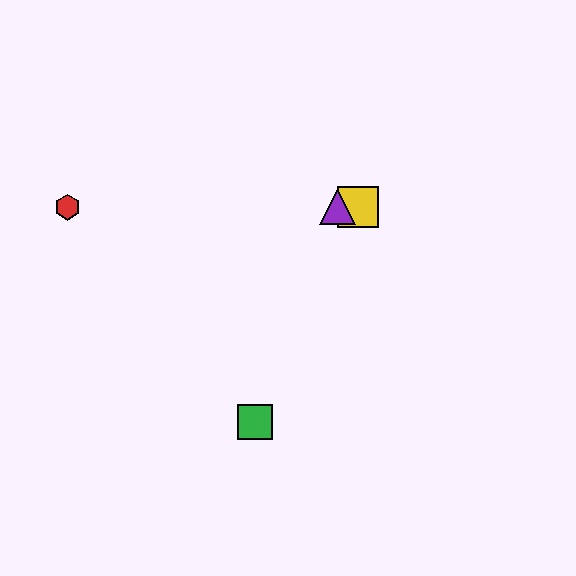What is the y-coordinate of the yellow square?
The yellow square is at y≈207.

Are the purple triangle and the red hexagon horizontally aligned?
Yes, both are at y≈207.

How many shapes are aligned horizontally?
4 shapes (the red hexagon, the blue hexagon, the yellow square, the purple triangle) are aligned horizontally.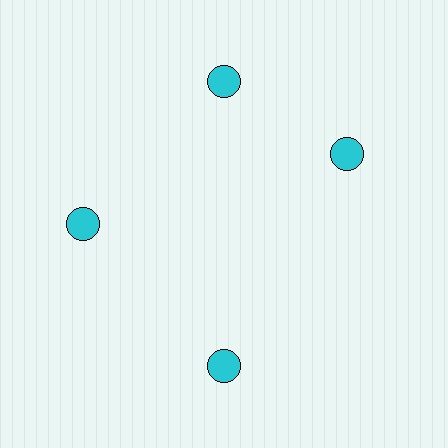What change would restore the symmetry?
The symmetry would be restored by rotating it back into even spacing with its neighbors so that all 4 circles sit at equal angles and equal distance from the center.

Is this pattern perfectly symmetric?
No. The 4 cyan circles are arranged in a ring, but one element near the 3 o'clock position is rotated out of alignment along the ring, breaking the 4-fold rotational symmetry.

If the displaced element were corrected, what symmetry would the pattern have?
It would have 4-fold rotational symmetry — the pattern would map onto itself every 90 degrees.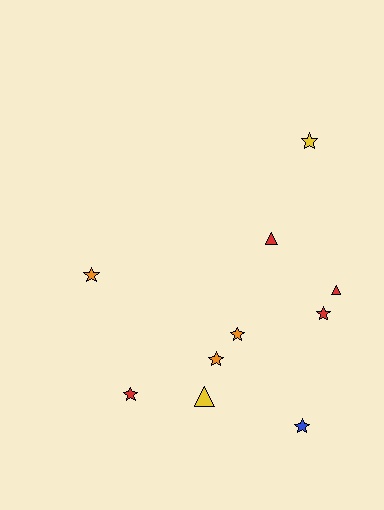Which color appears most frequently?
Red, with 4 objects.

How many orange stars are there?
There are 3 orange stars.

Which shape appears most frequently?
Star, with 7 objects.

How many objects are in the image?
There are 10 objects.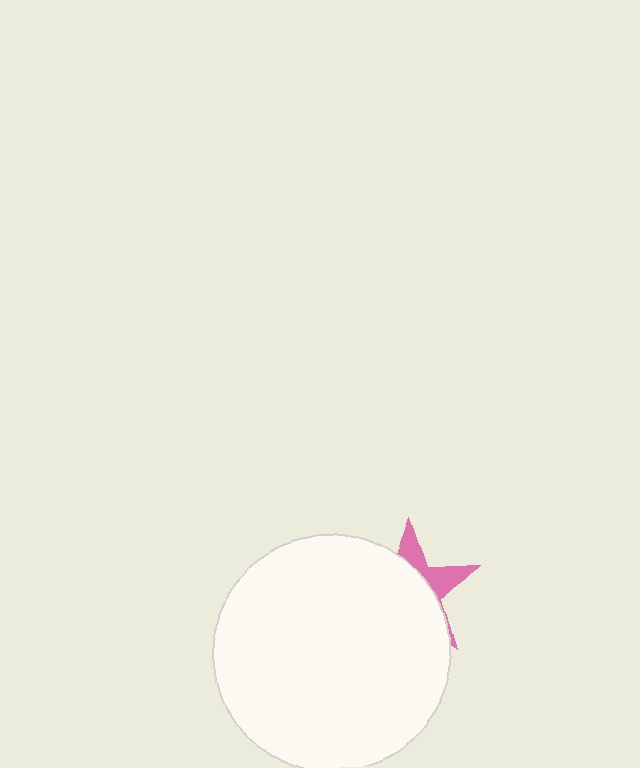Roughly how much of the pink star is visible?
A small part of it is visible (roughly 30%).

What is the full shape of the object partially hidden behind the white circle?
The partially hidden object is a pink star.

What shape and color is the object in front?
The object in front is a white circle.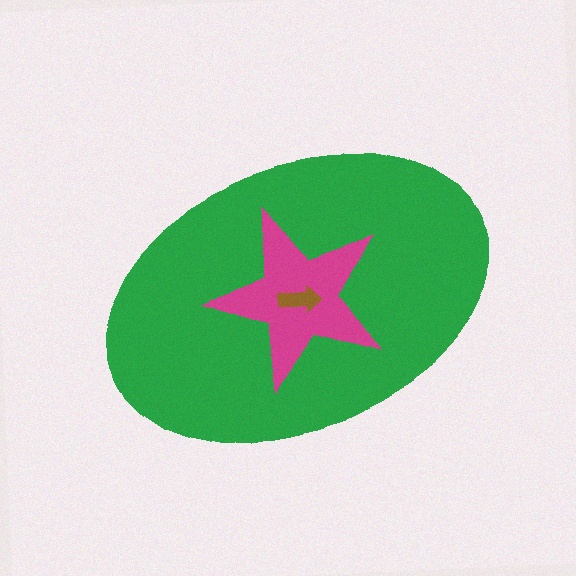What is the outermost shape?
The green ellipse.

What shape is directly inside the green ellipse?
The magenta star.